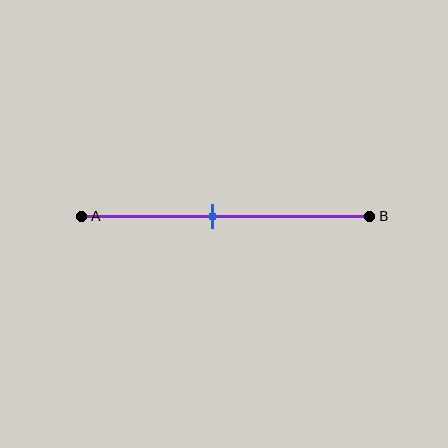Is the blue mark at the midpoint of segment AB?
No, the mark is at about 45% from A, not at the 50% midpoint.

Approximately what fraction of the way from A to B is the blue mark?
The blue mark is approximately 45% of the way from A to B.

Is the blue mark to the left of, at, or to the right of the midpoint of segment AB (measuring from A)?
The blue mark is to the left of the midpoint of segment AB.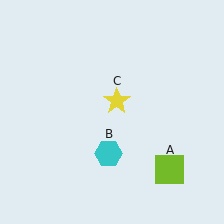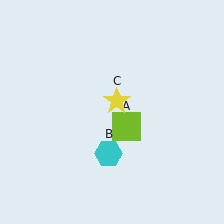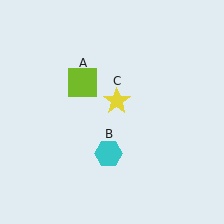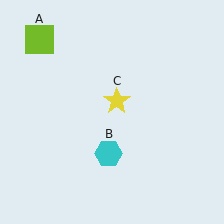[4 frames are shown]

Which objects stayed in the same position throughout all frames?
Cyan hexagon (object B) and yellow star (object C) remained stationary.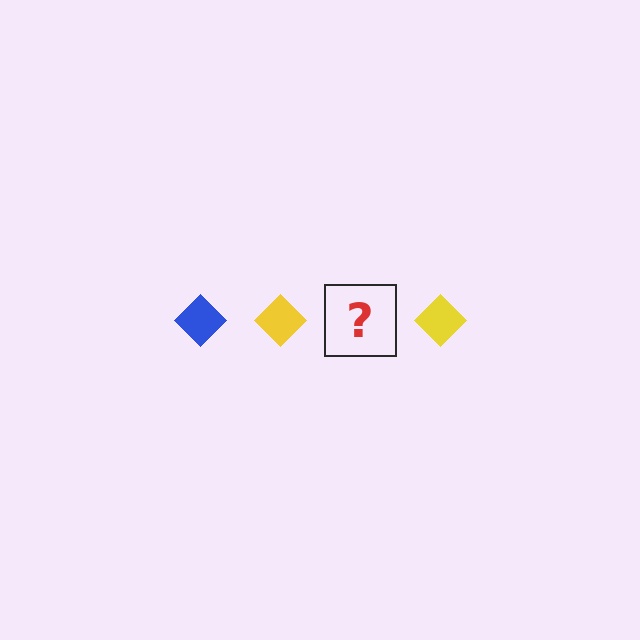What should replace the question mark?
The question mark should be replaced with a blue diamond.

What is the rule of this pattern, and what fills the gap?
The rule is that the pattern cycles through blue, yellow diamonds. The gap should be filled with a blue diamond.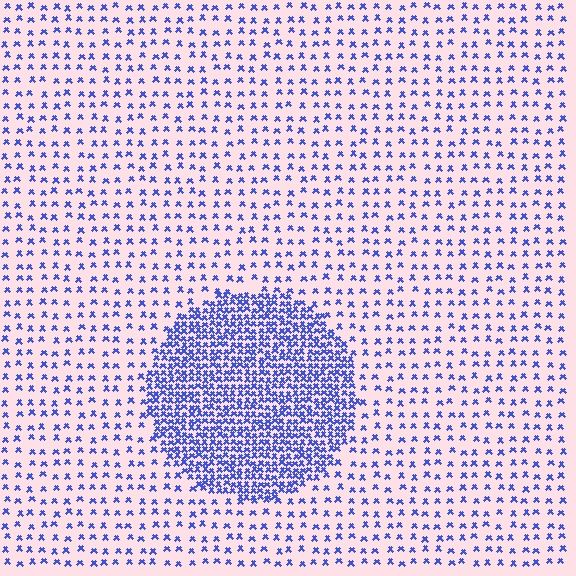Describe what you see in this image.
The image contains small blue elements arranged at two different densities. A circle-shaped region is visible where the elements are more densely packed than the surrounding area.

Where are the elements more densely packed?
The elements are more densely packed inside the circle boundary.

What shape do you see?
I see a circle.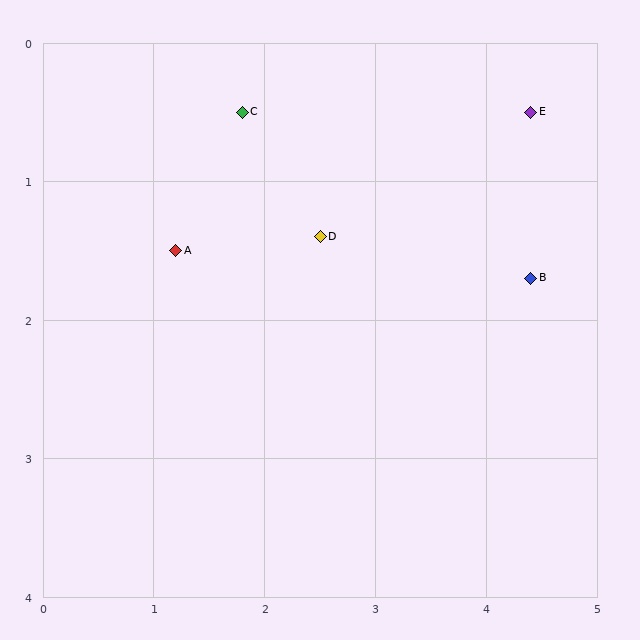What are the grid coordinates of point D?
Point D is at approximately (2.5, 1.4).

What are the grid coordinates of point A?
Point A is at approximately (1.2, 1.5).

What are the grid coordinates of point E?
Point E is at approximately (4.4, 0.5).